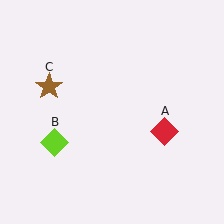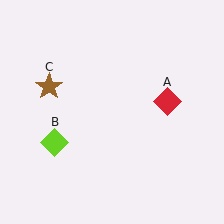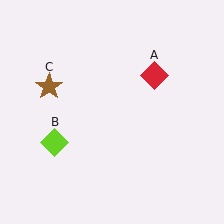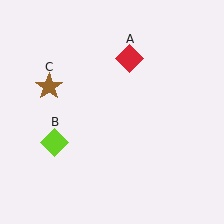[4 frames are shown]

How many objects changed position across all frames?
1 object changed position: red diamond (object A).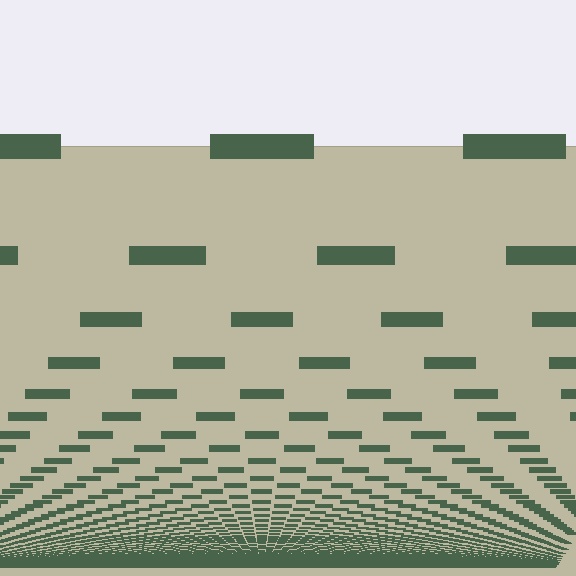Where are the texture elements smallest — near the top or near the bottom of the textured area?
Near the bottom.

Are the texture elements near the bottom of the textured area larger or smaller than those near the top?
Smaller. The gradient is inverted — elements near the bottom are smaller and denser.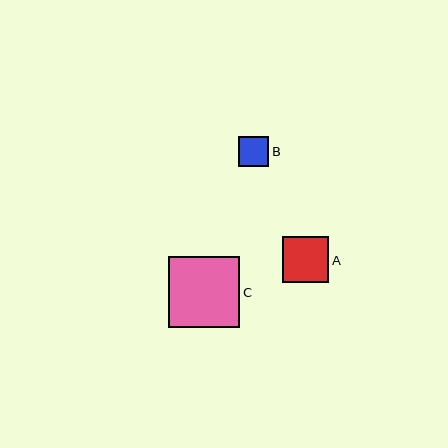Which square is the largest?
Square C is the largest with a size of approximately 71 pixels.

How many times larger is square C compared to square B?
Square C is approximately 2.4 times the size of square B.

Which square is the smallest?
Square B is the smallest with a size of approximately 30 pixels.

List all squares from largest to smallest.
From largest to smallest: C, A, B.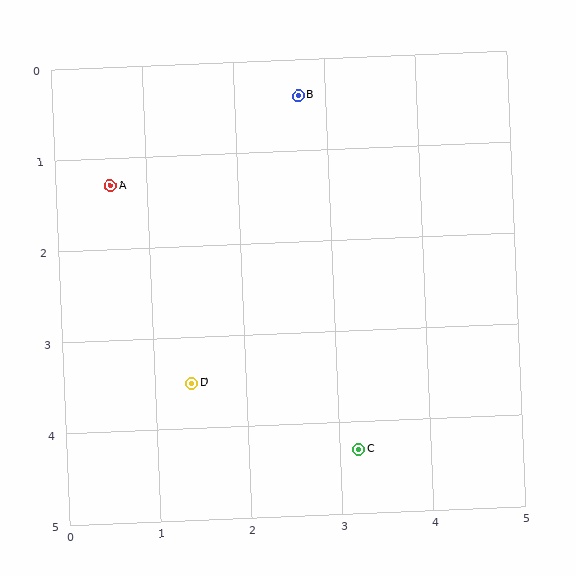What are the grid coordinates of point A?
Point A is at approximately (0.6, 1.3).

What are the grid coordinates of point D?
Point D is at approximately (1.4, 3.5).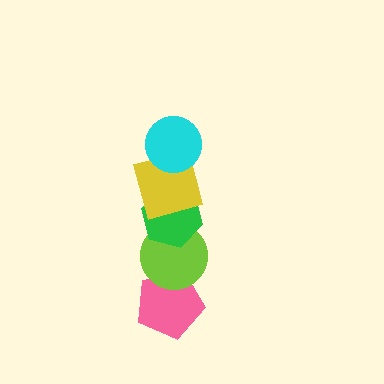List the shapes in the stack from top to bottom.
From top to bottom: the cyan circle, the yellow square, the green hexagon, the lime circle, the pink pentagon.